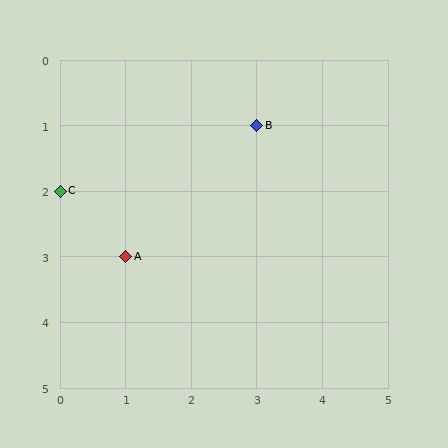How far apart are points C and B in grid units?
Points C and B are 3 columns and 1 row apart (about 3.2 grid units diagonally).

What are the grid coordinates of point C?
Point C is at grid coordinates (0, 2).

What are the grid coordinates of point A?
Point A is at grid coordinates (1, 3).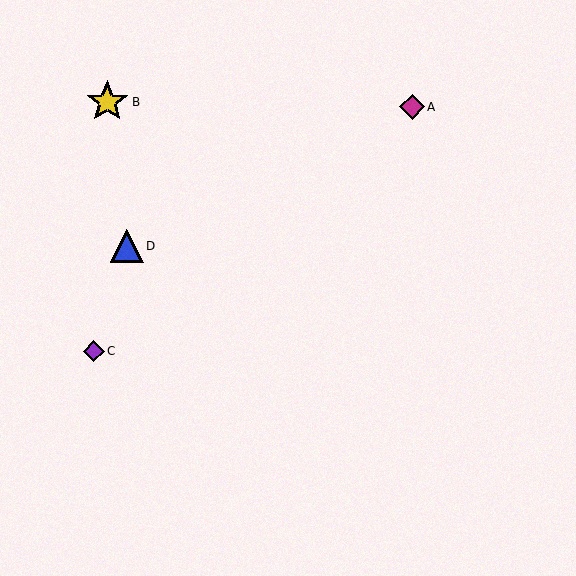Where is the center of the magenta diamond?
The center of the magenta diamond is at (412, 107).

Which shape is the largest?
The yellow star (labeled B) is the largest.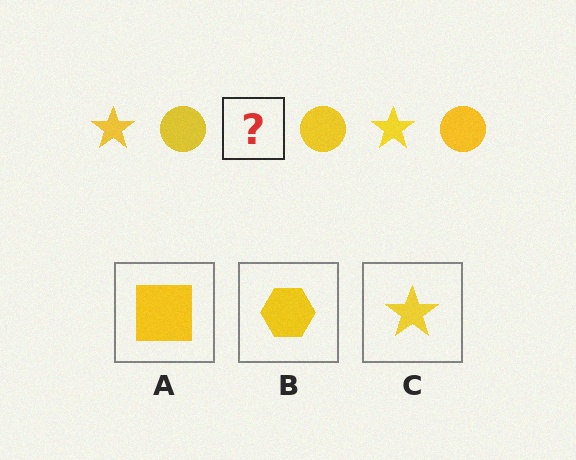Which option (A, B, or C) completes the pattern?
C.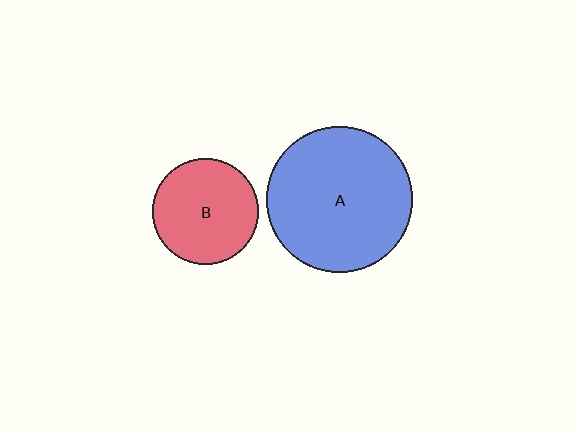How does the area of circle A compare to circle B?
Approximately 1.9 times.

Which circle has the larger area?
Circle A (blue).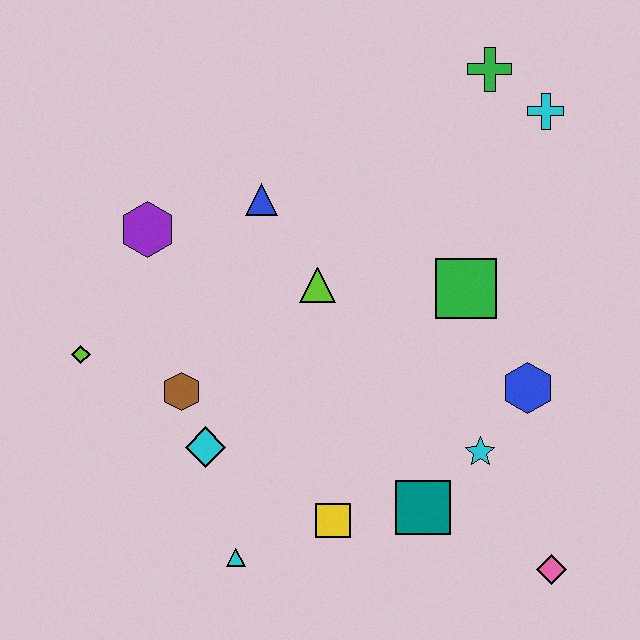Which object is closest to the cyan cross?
The green cross is closest to the cyan cross.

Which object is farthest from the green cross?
The cyan triangle is farthest from the green cross.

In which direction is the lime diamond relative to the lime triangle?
The lime diamond is to the left of the lime triangle.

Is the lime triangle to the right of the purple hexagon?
Yes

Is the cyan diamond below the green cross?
Yes